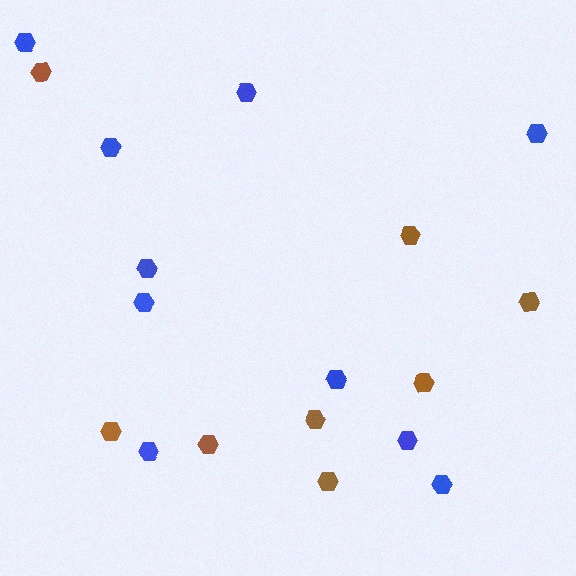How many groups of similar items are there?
There are 2 groups: one group of brown hexagons (8) and one group of blue hexagons (10).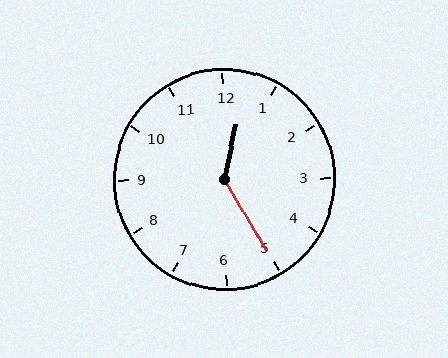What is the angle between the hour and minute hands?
Approximately 138 degrees.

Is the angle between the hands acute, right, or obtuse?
It is obtuse.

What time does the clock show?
12:25.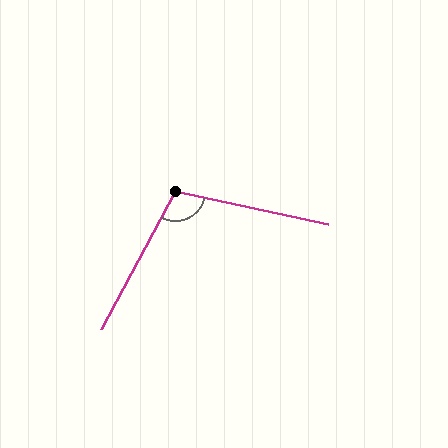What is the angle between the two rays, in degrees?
Approximately 106 degrees.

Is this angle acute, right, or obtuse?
It is obtuse.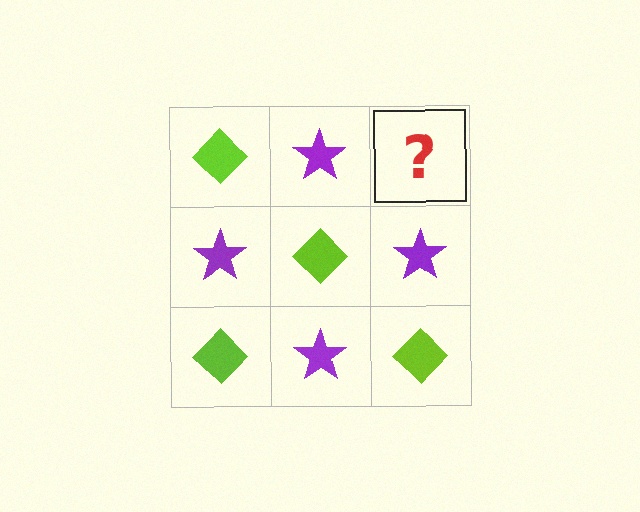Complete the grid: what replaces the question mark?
The question mark should be replaced with a lime diamond.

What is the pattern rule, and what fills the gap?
The rule is that it alternates lime diamond and purple star in a checkerboard pattern. The gap should be filled with a lime diamond.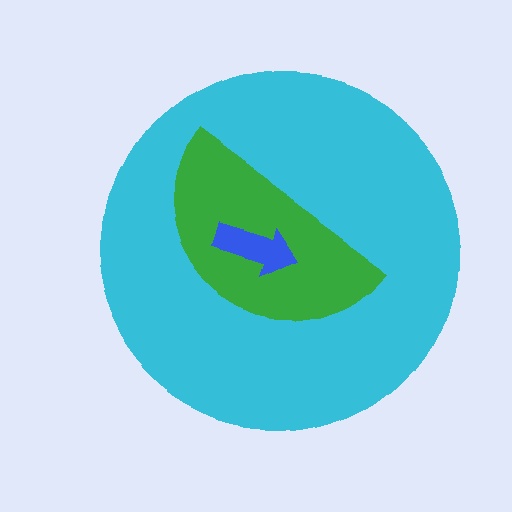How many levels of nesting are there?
3.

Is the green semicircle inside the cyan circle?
Yes.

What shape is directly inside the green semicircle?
The blue arrow.